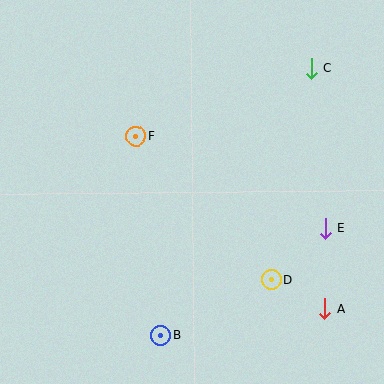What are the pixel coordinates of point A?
Point A is at (325, 308).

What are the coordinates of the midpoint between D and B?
The midpoint between D and B is at (216, 308).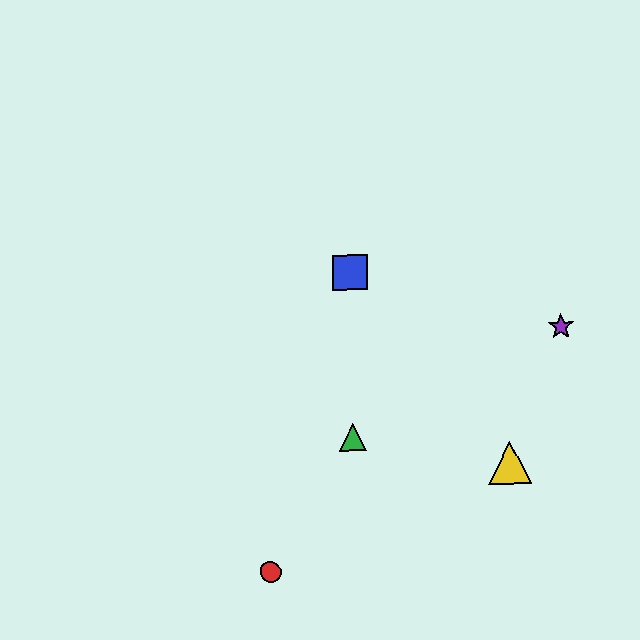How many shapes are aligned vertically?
2 shapes (the blue square, the green triangle) are aligned vertically.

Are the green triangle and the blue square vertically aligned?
Yes, both are at x≈353.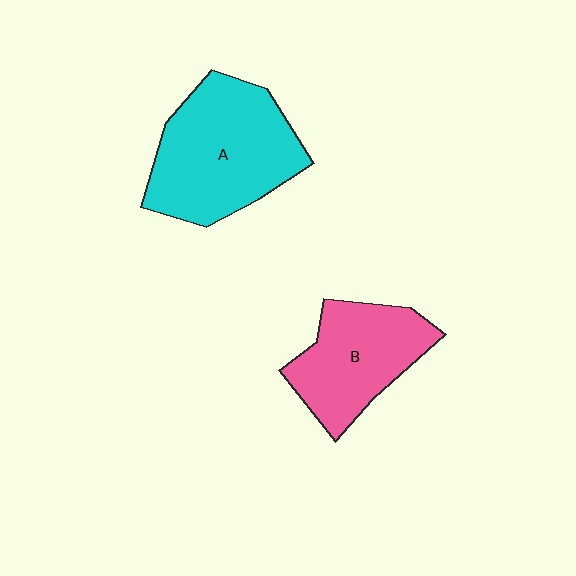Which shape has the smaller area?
Shape B (pink).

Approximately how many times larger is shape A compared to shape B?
Approximately 1.4 times.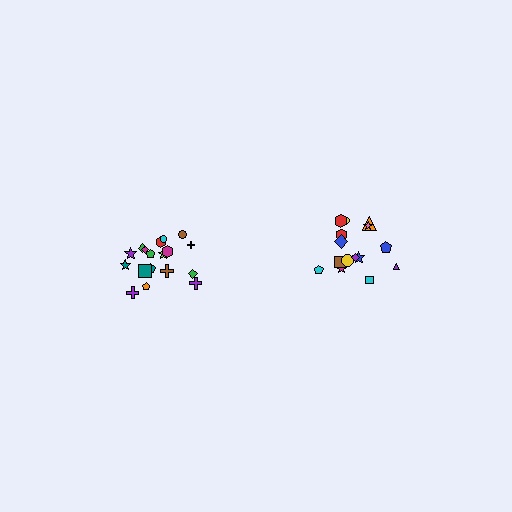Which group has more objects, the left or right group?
The left group.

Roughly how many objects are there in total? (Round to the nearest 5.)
Roughly 35 objects in total.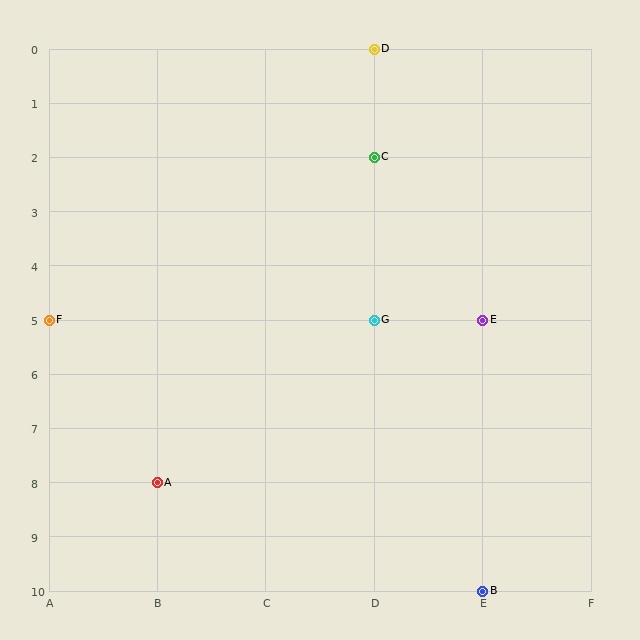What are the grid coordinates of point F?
Point F is at grid coordinates (A, 5).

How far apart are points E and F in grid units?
Points E and F are 4 columns apart.